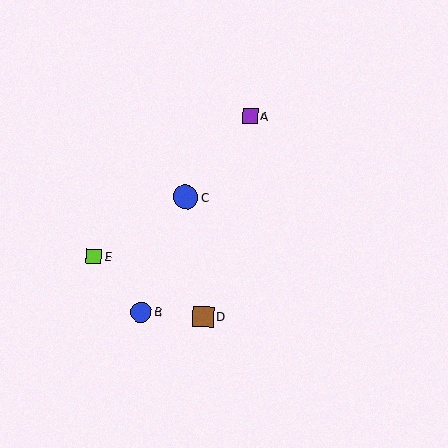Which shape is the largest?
The blue circle (labeled C) is the largest.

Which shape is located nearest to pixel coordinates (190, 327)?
The brown square (labeled D) at (203, 316) is nearest to that location.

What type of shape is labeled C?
Shape C is a blue circle.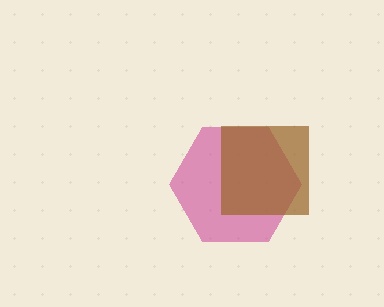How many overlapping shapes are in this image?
There are 2 overlapping shapes in the image.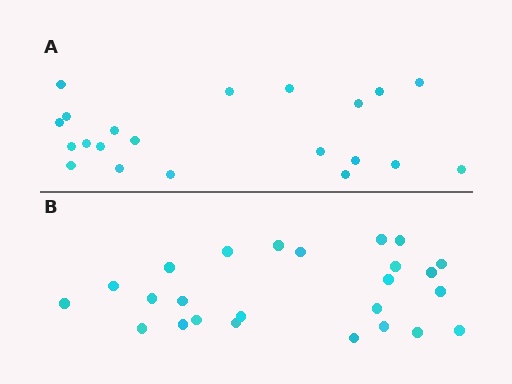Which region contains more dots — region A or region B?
Region B (the bottom region) has more dots.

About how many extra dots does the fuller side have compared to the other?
Region B has about 4 more dots than region A.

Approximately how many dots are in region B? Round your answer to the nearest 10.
About 20 dots. (The exact count is 25, which rounds to 20.)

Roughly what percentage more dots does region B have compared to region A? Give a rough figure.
About 20% more.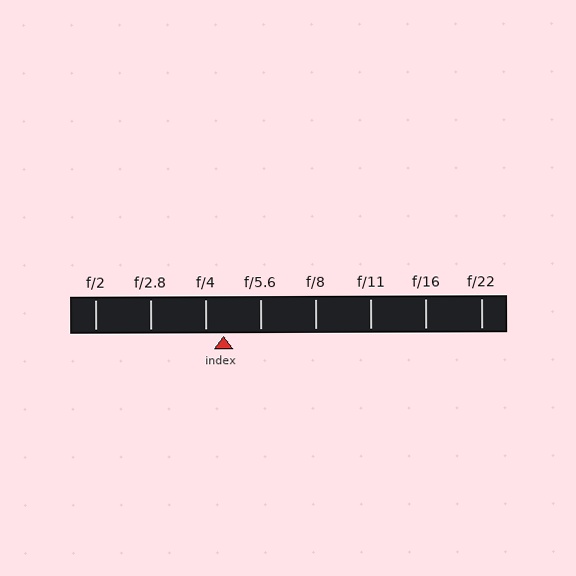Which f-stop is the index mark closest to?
The index mark is closest to f/4.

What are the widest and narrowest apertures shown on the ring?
The widest aperture shown is f/2 and the narrowest is f/22.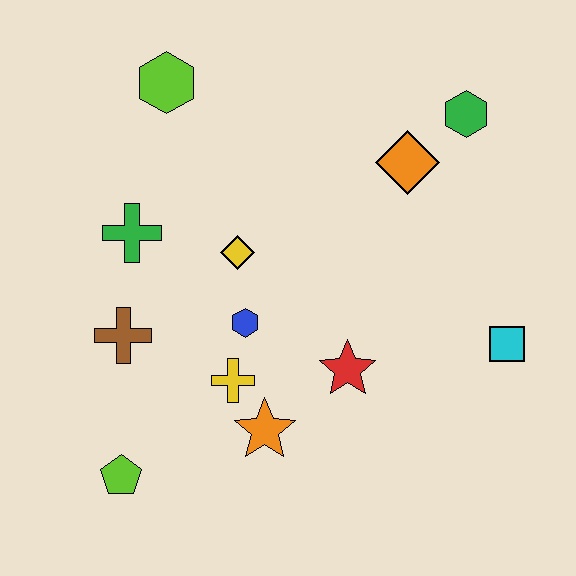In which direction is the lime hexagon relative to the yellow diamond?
The lime hexagon is above the yellow diamond.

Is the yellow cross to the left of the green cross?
No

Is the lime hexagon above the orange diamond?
Yes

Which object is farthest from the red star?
The lime hexagon is farthest from the red star.